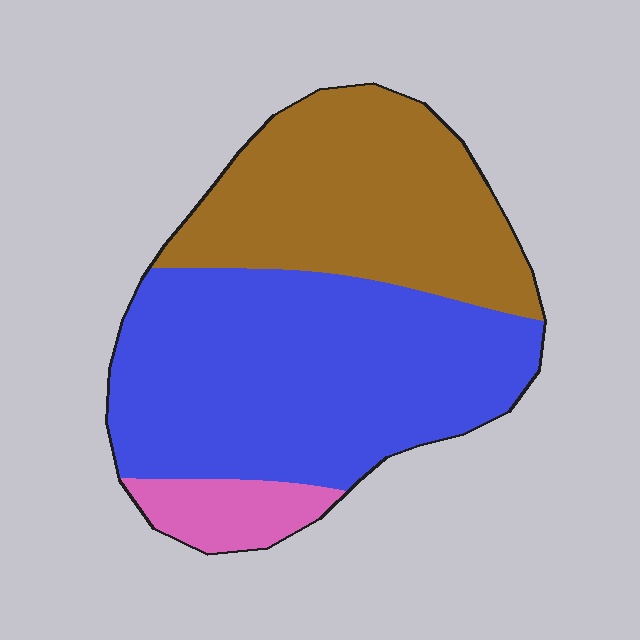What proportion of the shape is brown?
Brown covers around 35% of the shape.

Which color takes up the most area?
Blue, at roughly 55%.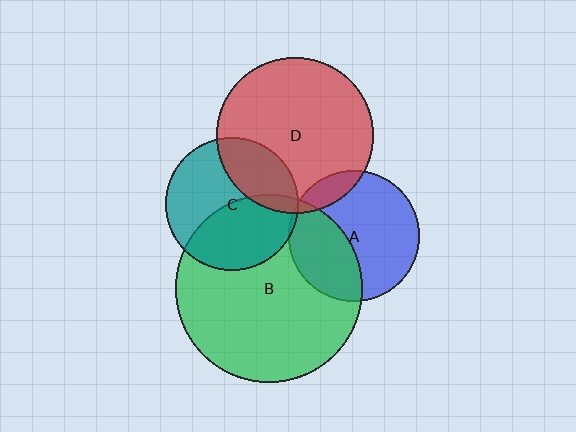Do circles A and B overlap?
Yes.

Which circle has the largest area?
Circle B (green).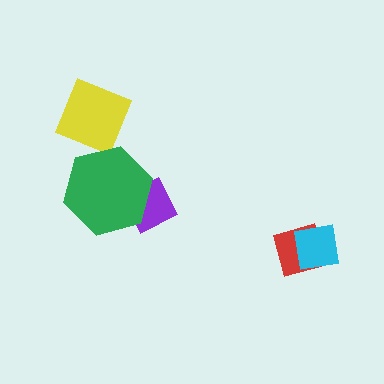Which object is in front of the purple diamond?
The green hexagon is in front of the purple diamond.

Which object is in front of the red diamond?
The cyan square is in front of the red diamond.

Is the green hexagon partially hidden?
No, no other shape covers it.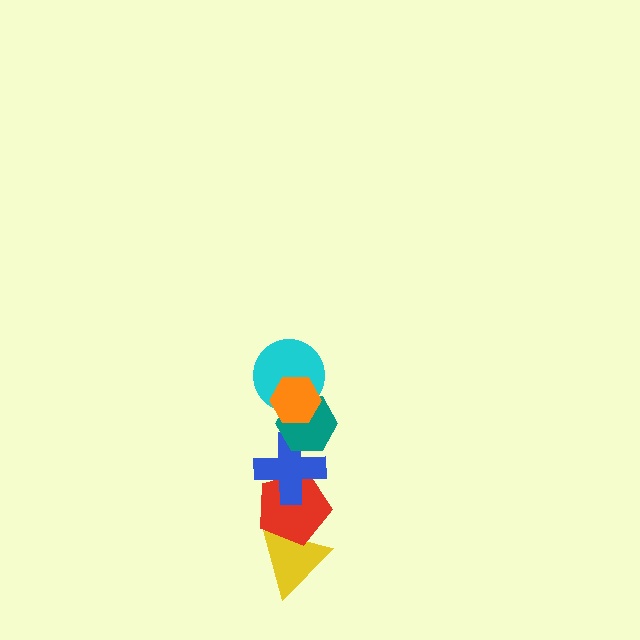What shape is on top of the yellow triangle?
The red pentagon is on top of the yellow triangle.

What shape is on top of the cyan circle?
The orange hexagon is on top of the cyan circle.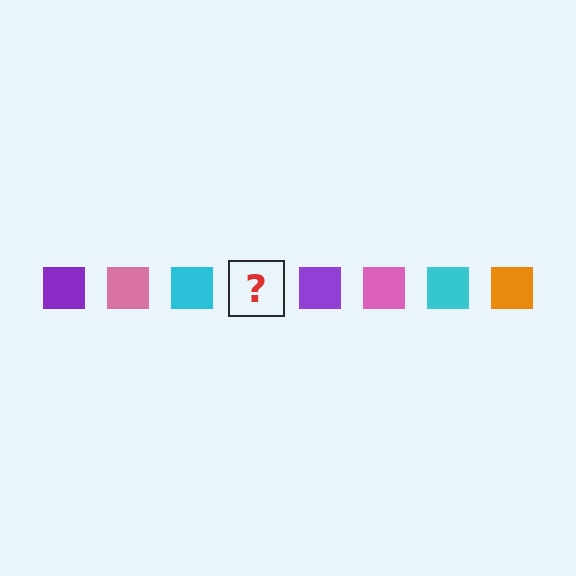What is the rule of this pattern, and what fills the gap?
The rule is that the pattern cycles through purple, pink, cyan, orange squares. The gap should be filled with an orange square.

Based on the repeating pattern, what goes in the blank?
The blank should be an orange square.